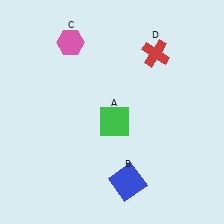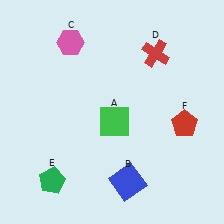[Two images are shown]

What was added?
A green pentagon (E), a red pentagon (F) were added in Image 2.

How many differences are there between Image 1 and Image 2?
There are 2 differences between the two images.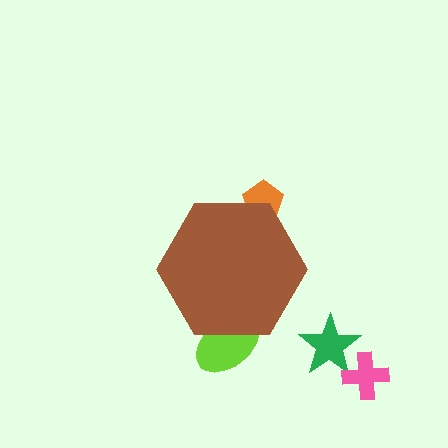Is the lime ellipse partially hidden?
Yes, the lime ellipse is partially hidden behind the brown hexagon.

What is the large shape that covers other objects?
A brown hexagon.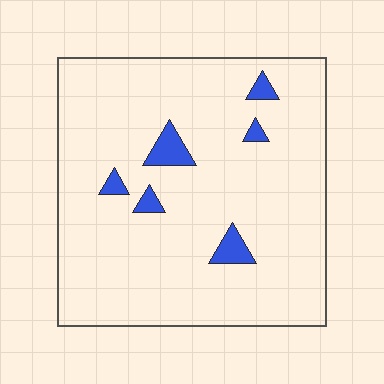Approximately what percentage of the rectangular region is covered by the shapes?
Approximately 5%.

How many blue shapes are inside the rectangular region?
6.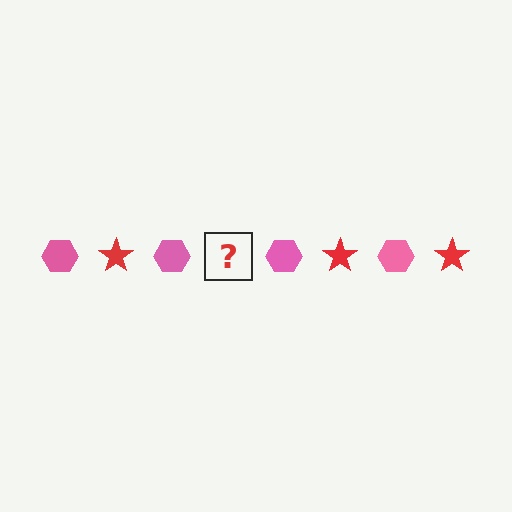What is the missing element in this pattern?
The missing element is a red star.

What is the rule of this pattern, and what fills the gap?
The rule is that the pattern alternates between pink hexagon and red star. The gap should be filled with a red star.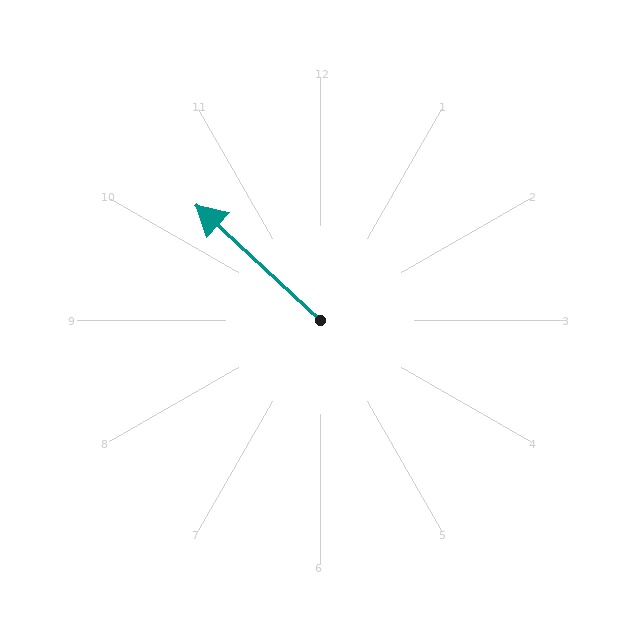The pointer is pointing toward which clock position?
Roughly 10 o'clock.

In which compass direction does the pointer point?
Northwest.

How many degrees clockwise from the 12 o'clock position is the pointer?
Approximately 313 degrees.